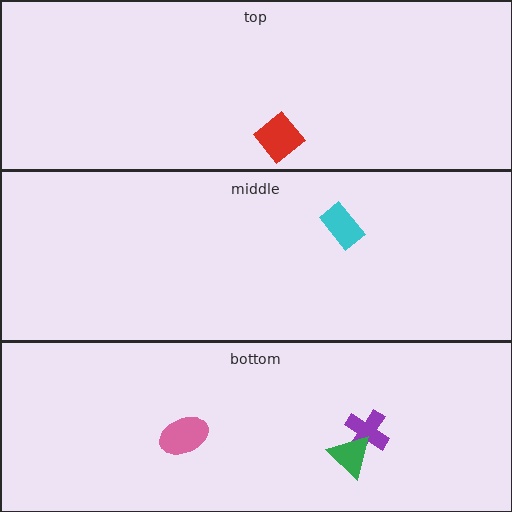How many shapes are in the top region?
1.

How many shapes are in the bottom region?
3.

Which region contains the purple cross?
The bottom region.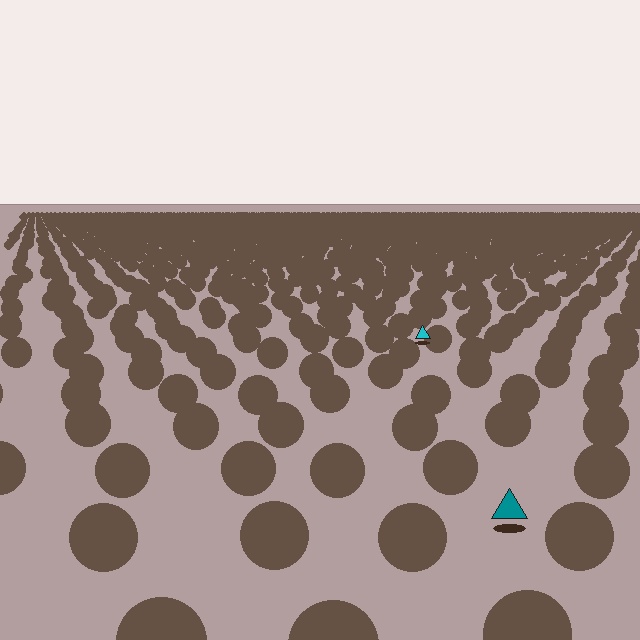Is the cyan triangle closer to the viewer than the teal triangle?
No. The teal triangle is closer — you can tell from the texture gradient: the ground texture is coarser near it.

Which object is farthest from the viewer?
The cyan triangle is farthest from the viewer. It appears smaller and the ground texture around it is denser.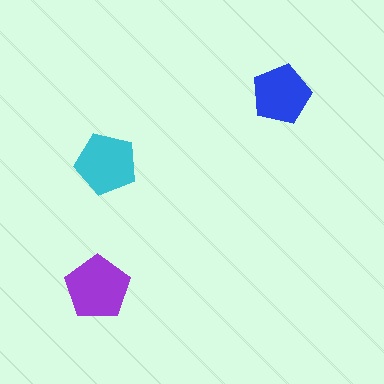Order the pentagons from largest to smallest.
the purple one, the cyan one, the blue one.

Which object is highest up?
The blue pentagon is topmost.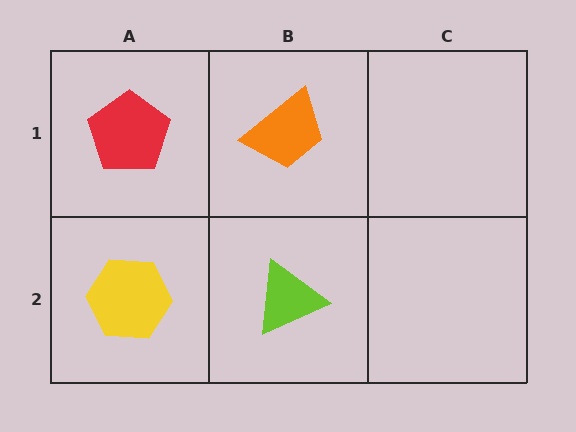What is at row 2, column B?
A lime triangle.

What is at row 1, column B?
An orange trapezoid.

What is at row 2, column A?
A yellow hexagon.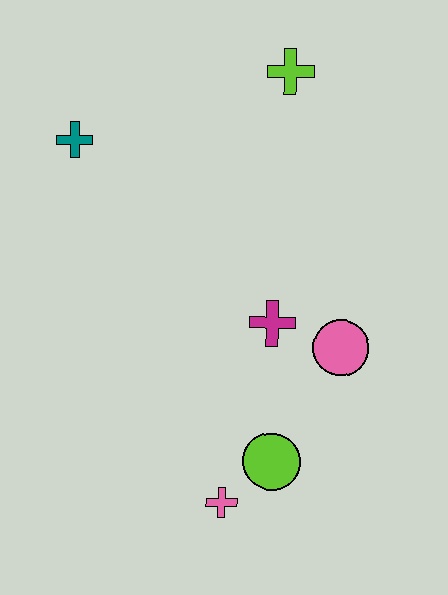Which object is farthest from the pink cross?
The lime cross is farthest from the pink cross.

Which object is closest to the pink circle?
The magenta cross is closest to the pink circle.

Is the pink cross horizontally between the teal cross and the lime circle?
Yes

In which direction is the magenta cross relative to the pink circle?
The magenta cross is to the left of the pink circle.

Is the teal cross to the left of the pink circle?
Yes